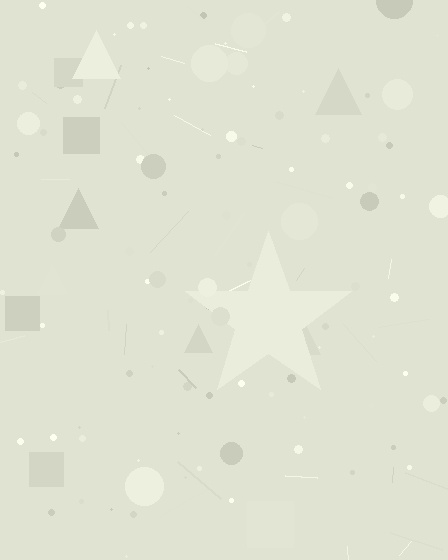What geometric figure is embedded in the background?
A star is embedded in the background.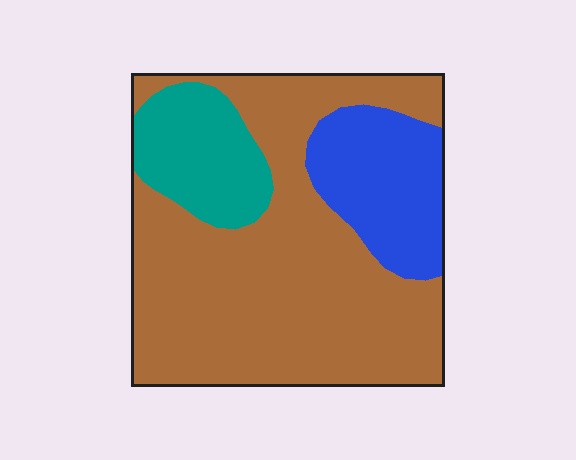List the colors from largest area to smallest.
From largest to smallest: brown, blue, teal.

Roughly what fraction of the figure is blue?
Blue covers 18% of the figure.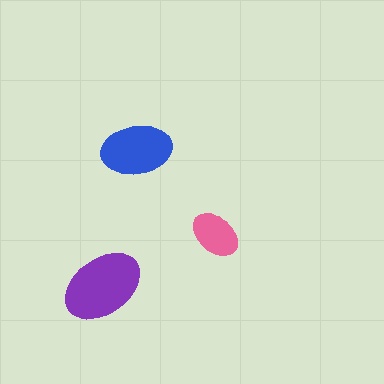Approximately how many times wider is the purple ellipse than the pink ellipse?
About 1.5 times wider.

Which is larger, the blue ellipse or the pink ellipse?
The blue one.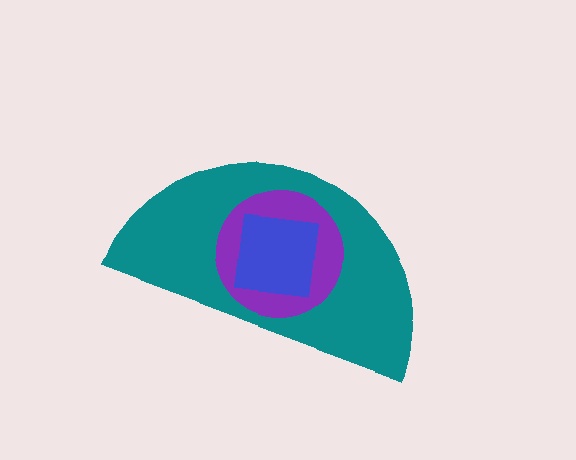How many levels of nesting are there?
3.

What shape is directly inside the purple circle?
The blue square.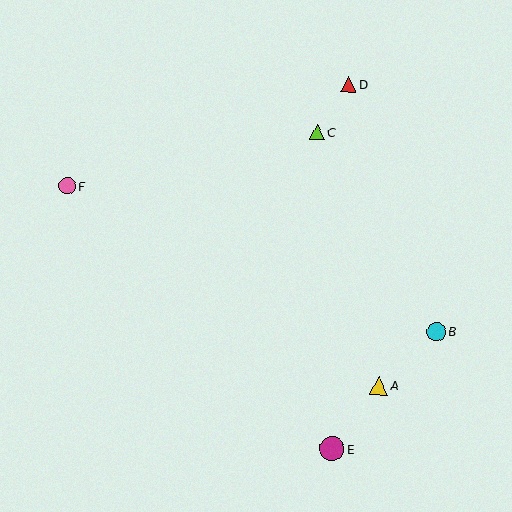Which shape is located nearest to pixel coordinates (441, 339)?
The cyan circle (labeled B) at (436, 332) is nearest to that location.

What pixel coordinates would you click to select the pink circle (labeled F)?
Click at (67, 186) to select the pink circle F.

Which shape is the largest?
The magenta circle (labeled E) is the largest.